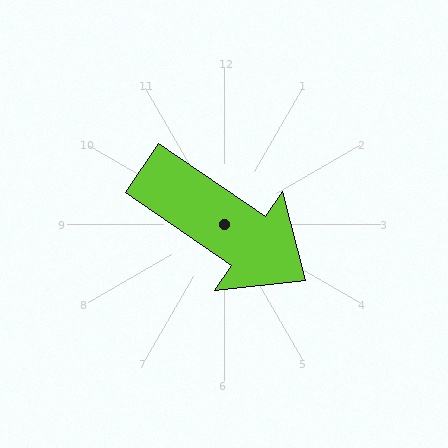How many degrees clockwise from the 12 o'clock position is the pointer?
Approximately 124 degrees.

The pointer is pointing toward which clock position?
Roughly 4 o'clock.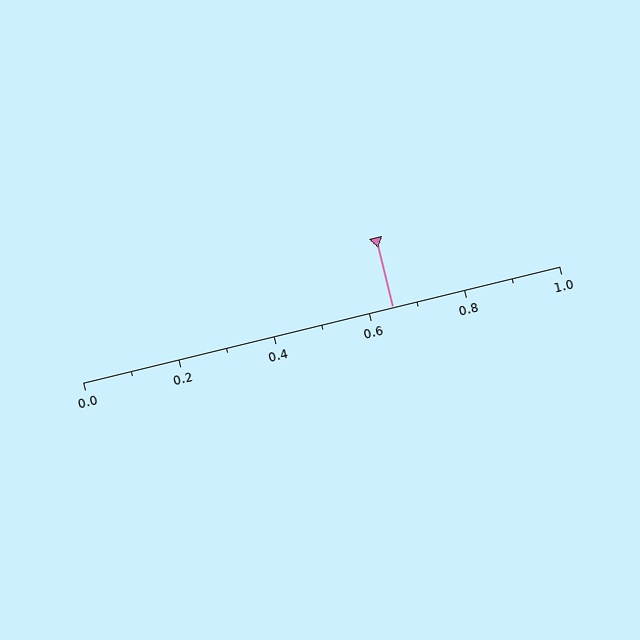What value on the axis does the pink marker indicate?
The marker indicates approximately 0.65.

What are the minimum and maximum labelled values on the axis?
The axis runs from 0.0 to 1.0.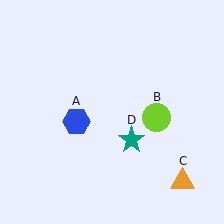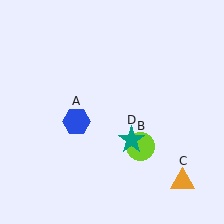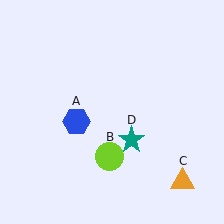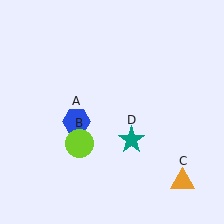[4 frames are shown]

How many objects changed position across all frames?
1 object changed position: lime circle (object B).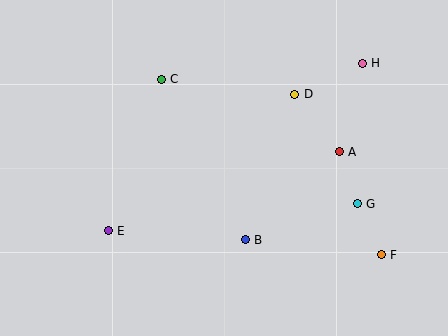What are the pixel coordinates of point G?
Point G is at (357, 204).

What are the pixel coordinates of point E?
Point E is at (108, 231).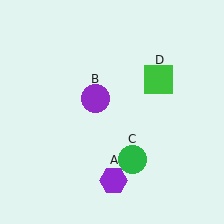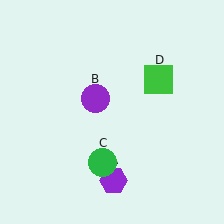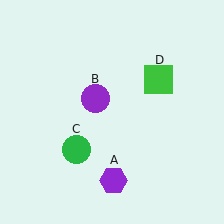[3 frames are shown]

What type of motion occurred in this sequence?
The green circle (object C) rotated clockwise around the center of the scene.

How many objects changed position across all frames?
1 object changed position: green circle (object C).